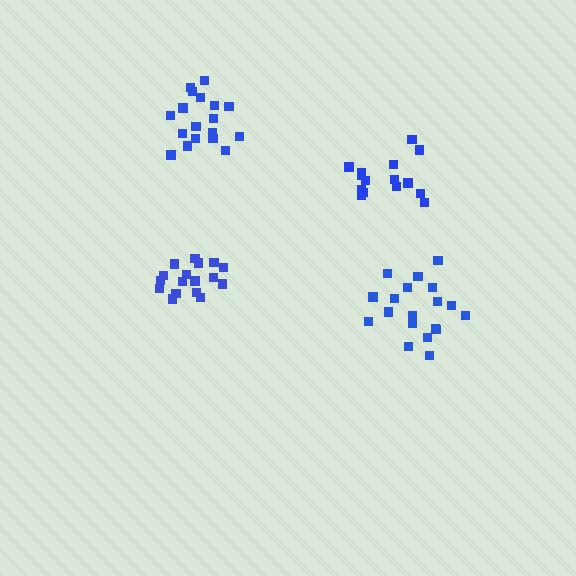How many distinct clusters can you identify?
There are 4 distinct clusters.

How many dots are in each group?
Group 1: 18 dots, Group 2: 15 dots, Group 3: 19 dots, Group 4: 19 dots (71 total).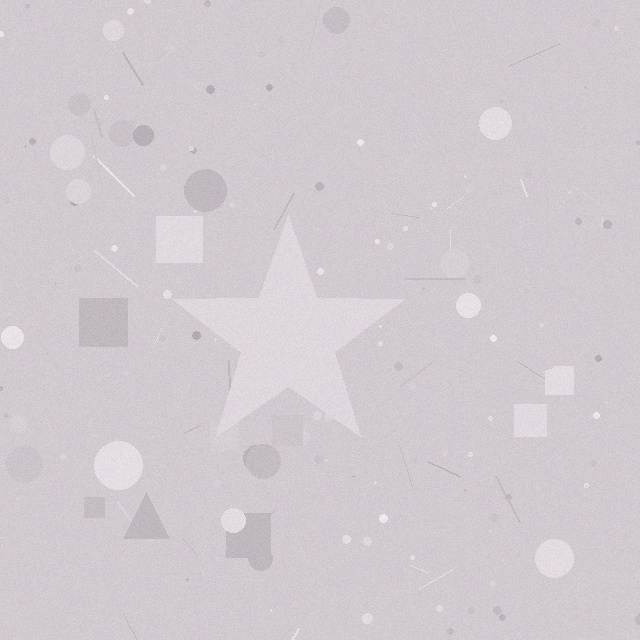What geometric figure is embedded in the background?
A star is embedded in the background.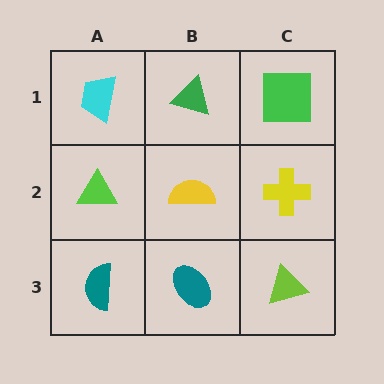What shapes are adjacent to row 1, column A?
A lime triangle (row 2, column A), a green triangle (row 1, column B).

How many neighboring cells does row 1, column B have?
3.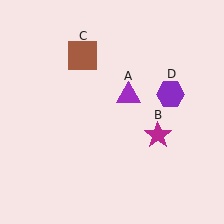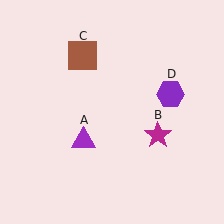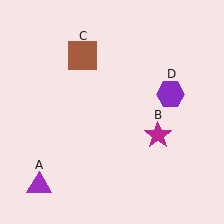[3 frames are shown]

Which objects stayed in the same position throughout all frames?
Magenta star (object B) and brown square (object C) and purple hexagon (object D) remained stationary.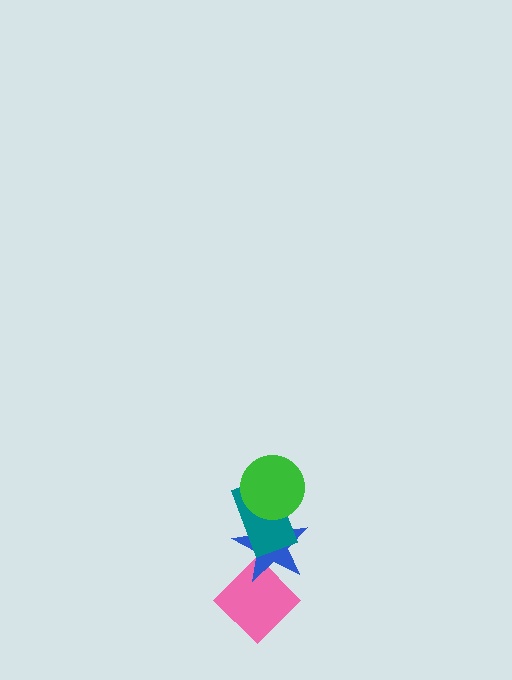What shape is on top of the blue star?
The teal rectangle is on top of the blue star.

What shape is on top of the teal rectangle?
The green circle is on top of the teal rectangle.